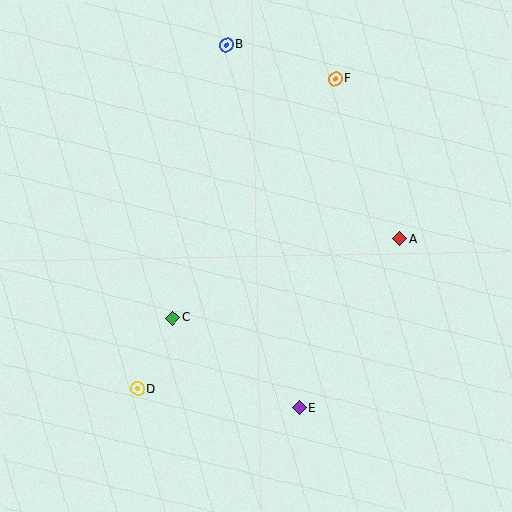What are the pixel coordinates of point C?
Point C is at (173, 318).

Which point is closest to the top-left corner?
Point B is closest to the top-left corner.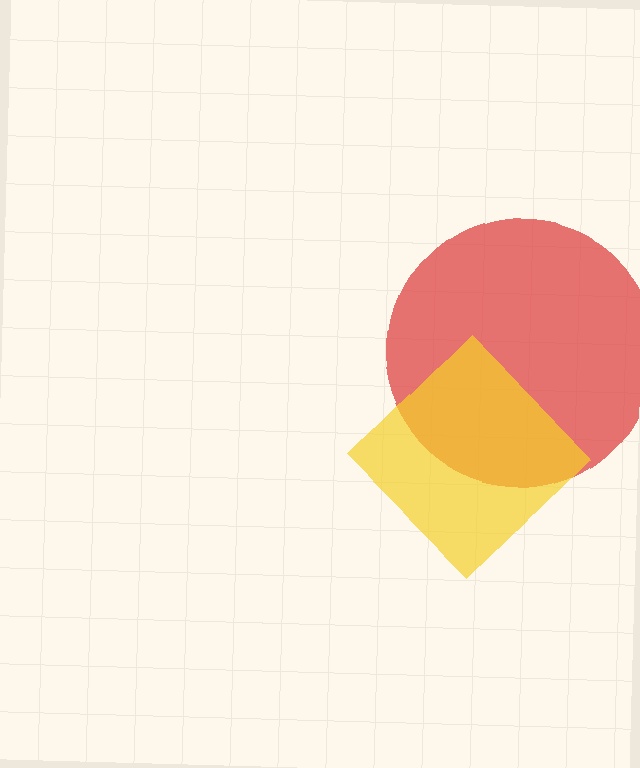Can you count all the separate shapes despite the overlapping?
Yes, there are 2 separate shapes.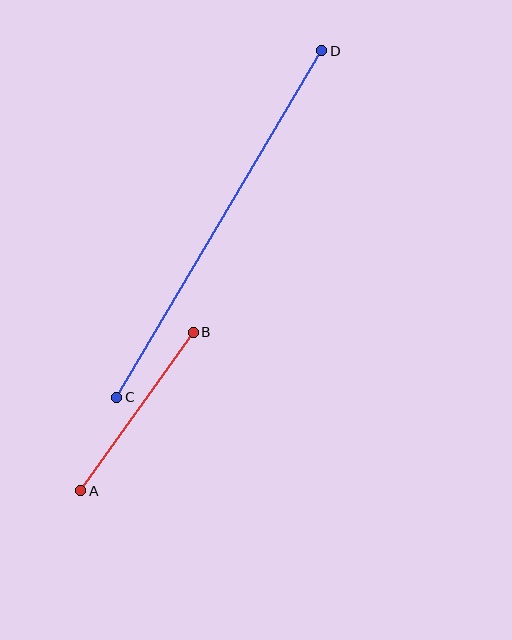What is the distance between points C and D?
The distance is approximately 403 pixels.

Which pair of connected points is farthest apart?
Points C and D are farthest apart.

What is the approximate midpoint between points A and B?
The midpoint is at approximately (137, 412) pixels.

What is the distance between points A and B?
The distance is approximately 195 pixels.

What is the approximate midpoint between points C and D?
The midpoint is at approximately (219, 224) pixels.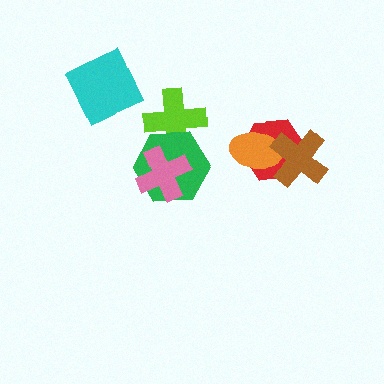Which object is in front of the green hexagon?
The pink cross is in front of the green hexagon.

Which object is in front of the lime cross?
The green hexagon is in front of the lime cross.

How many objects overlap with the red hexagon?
2 objects overlap with the red hexagon.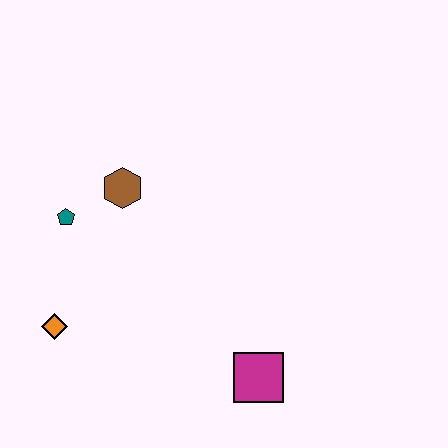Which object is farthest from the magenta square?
The teal pentagon is farthest from the magenta square.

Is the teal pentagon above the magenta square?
Yes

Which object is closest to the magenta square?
The orange diamond is closest to the magenta square.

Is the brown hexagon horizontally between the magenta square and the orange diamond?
Yes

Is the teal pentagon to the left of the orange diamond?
No